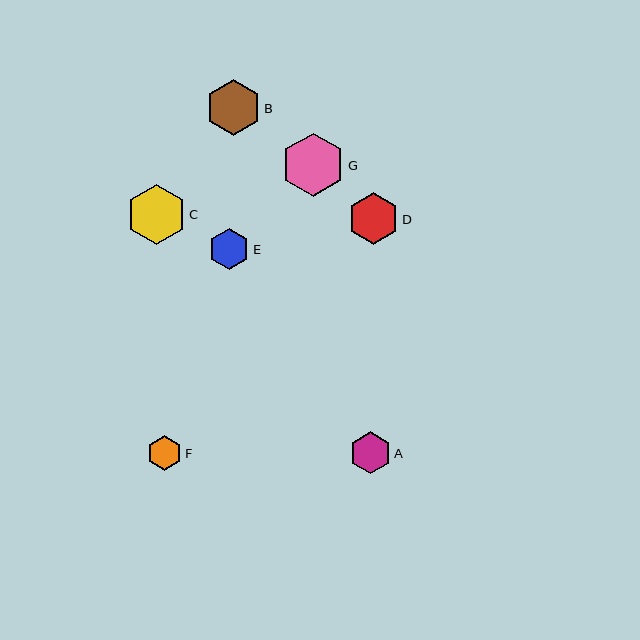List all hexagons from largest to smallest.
From largest to smallest: G, C, B, D, A, E, F.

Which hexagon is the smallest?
Hexagon F is the smallest with a size of approximately 35 pixels.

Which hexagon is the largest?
Hexagon G is the largest with a size of approximately 63 pixels.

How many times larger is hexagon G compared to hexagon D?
Hexagon G is approximately 1.2 times the size of hexagon D.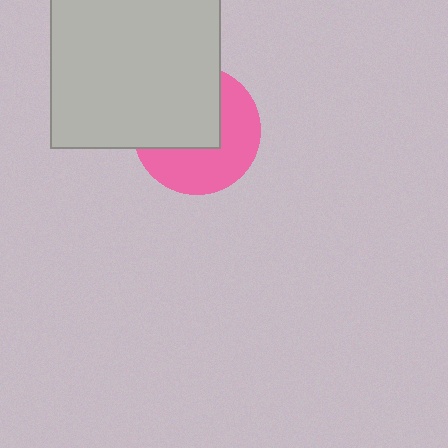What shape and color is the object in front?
The object in front is a light gray square.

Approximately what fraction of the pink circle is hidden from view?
Roughly 50% of the pink circle is hidden behind the light gray square.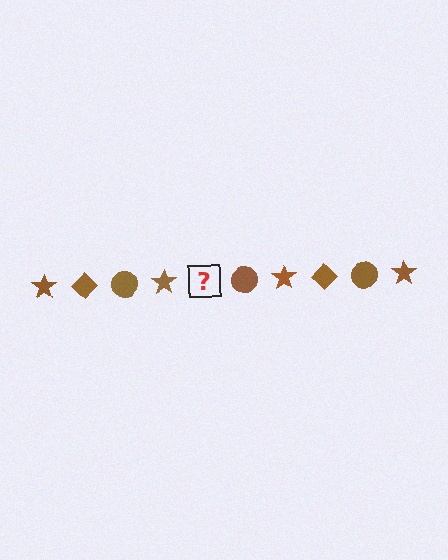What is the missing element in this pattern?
The missing element is a brown diamond.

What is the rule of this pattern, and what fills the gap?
The rule is that the pattern cycles through star, diamond, circle shapes in brown. The gap should be filled with a brown diamond.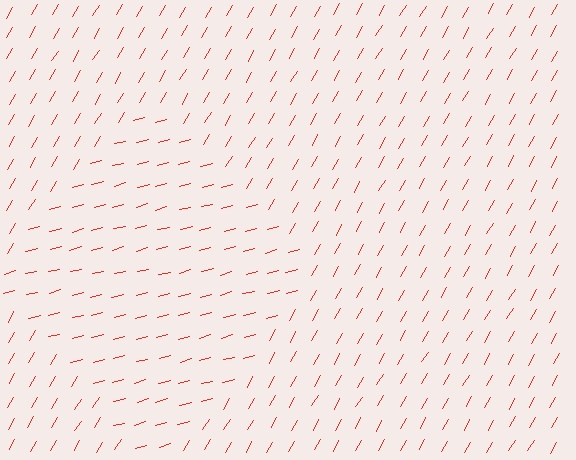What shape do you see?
I see a diamond.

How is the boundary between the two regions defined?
The boundary is defined purely by a change in line orientation (approximately 45 degrees difference). All lines are the same color and thickness.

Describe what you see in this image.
The image is filled with small red line segments. A diamond region in the image has lines oriented differently from the surrounding lines, creating a visible texture boundary.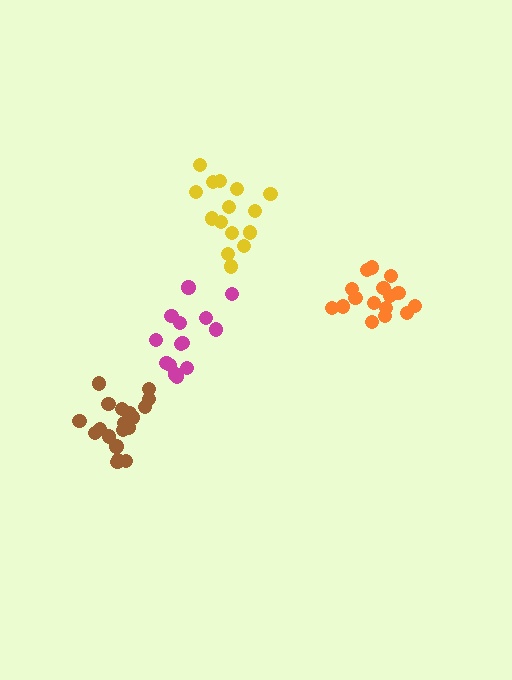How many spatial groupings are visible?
There are 4 spatial groupings.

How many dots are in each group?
Group 1: 14 dots, Group 2: 16 dots, Group 3: 15 dots, Group 4: 19 dots (64 total).